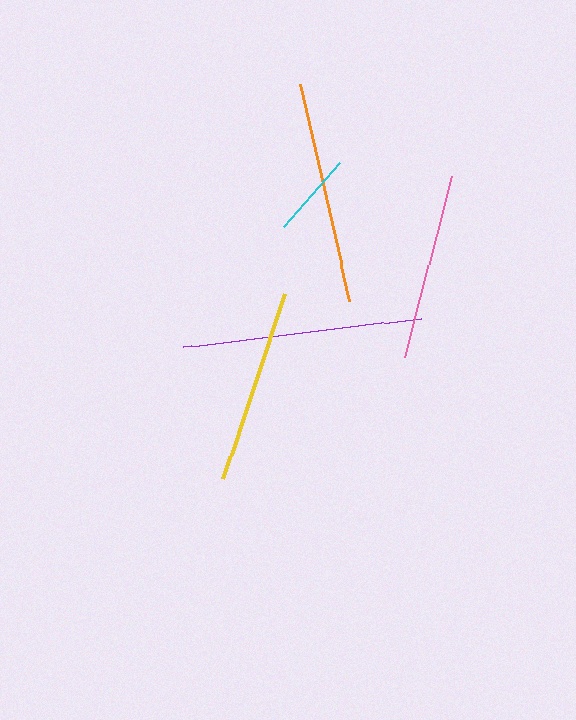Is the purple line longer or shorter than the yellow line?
The purple line is longer than the yellow line.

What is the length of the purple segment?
The purple segment is approximately 240 pixels long.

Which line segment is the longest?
The purple line is the longest at approximately 240 pixels.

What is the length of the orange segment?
The orange segment is approximately 223 pixels long.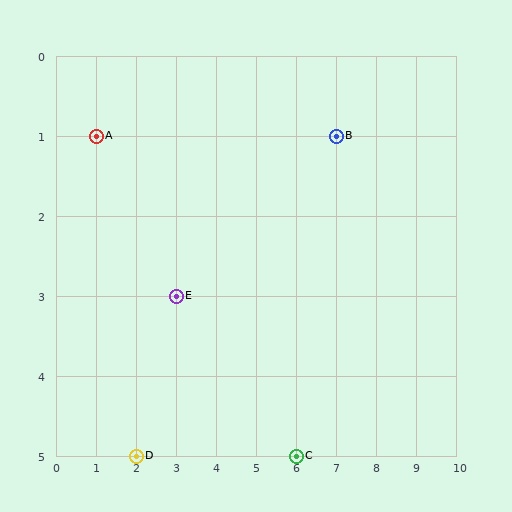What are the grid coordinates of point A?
Point A is at grid coordinates (1, 1).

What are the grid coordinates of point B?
Point B is at grid coordinates (7, 1).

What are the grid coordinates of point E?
Point E is at grid coordinates (3, 3).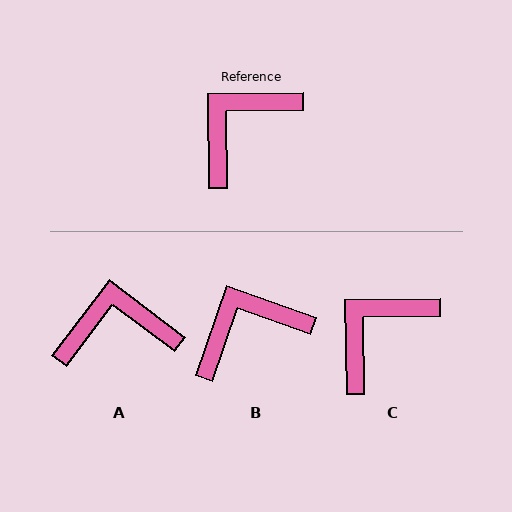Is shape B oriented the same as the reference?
No, it is off by about 20 degrees.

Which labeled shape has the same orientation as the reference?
C.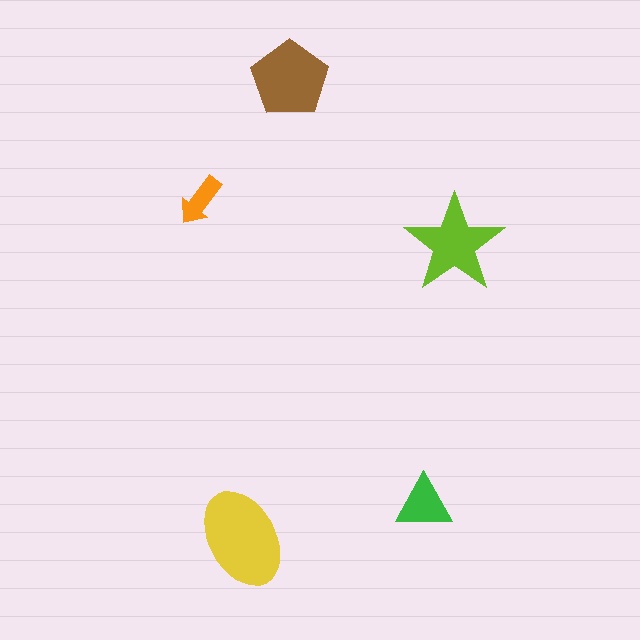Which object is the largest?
The yellow ellipse.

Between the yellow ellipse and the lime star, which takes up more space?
The yellow ellipse.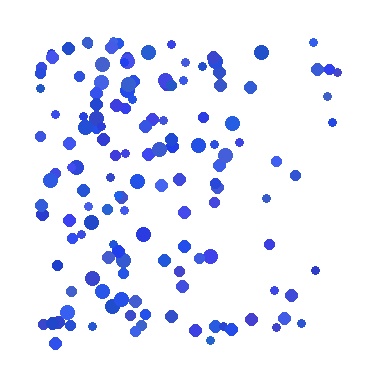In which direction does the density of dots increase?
From right to left, with the left side densest.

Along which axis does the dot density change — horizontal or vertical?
Horizontal.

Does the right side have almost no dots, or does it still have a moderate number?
Still a moderate number, just noticeably fewer than the left.